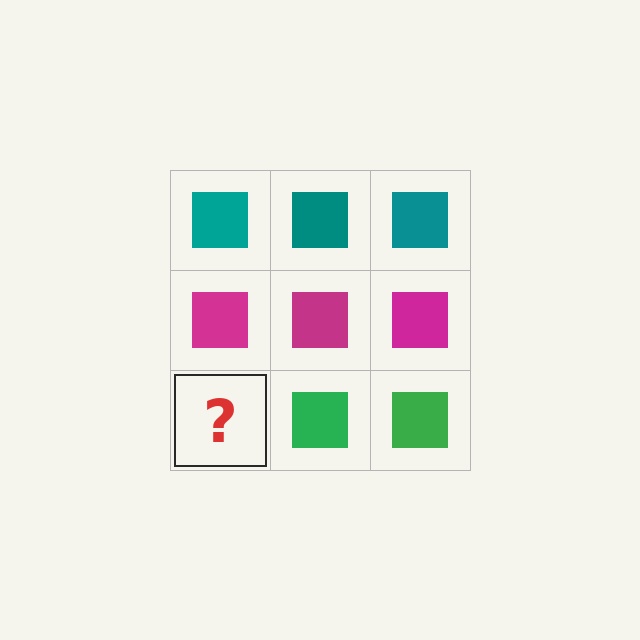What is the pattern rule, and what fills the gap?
The rule is that each row has a consistent color. The gap should be filled with a green square.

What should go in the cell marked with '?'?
The missing cell should contain a green square.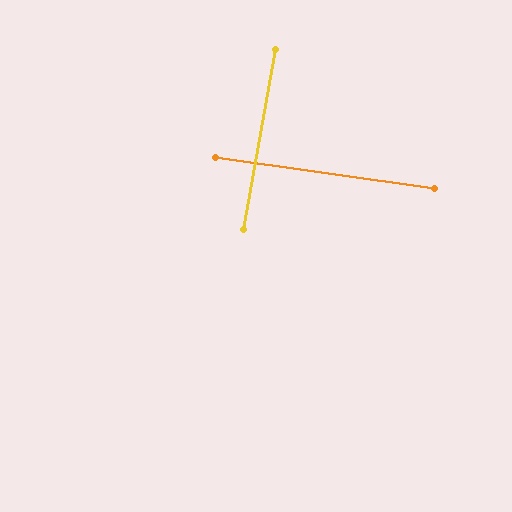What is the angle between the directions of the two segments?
Approximately 88 degrees.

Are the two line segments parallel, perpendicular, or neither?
Perpendicular — they meet at approximately 88°.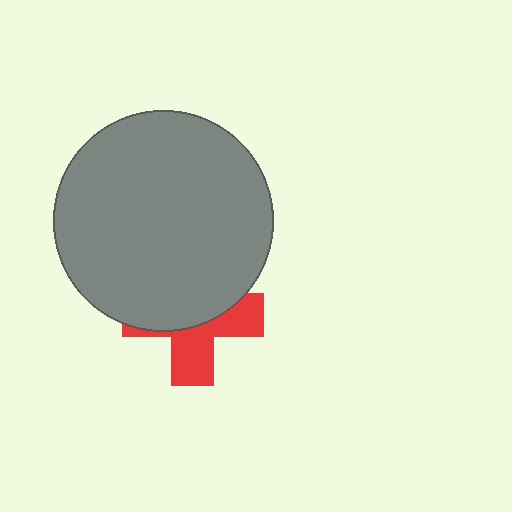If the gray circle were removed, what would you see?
You would see the complete red cross.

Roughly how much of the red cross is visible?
A small part of it is visible (roughly 44%).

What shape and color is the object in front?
The object in front is a gray circle.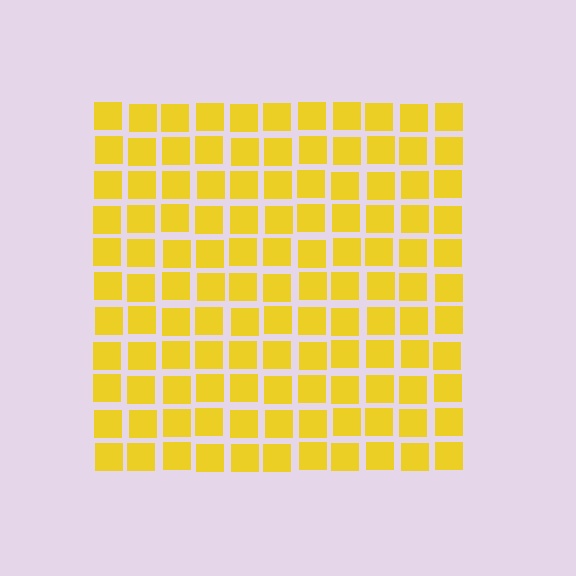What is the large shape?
The large shape is a square.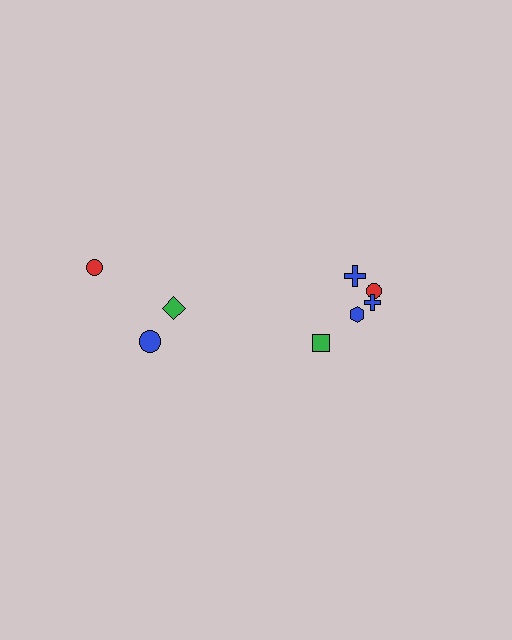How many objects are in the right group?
There are 5 objects.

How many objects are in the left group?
There are 3 objects.